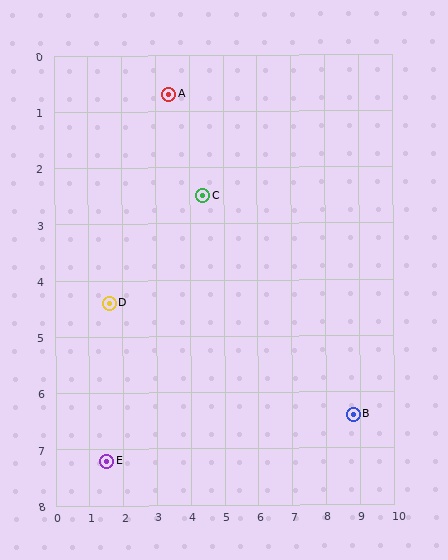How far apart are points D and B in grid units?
Points D and B are about 7.5 grid units apart.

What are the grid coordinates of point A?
Point A is at approximately (3.4, 0.7).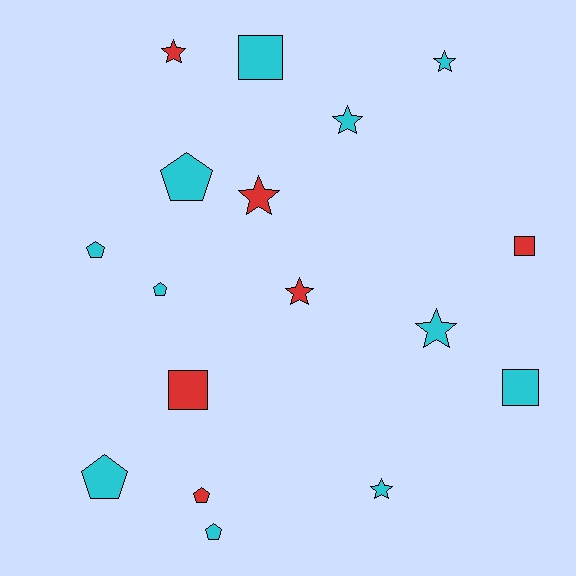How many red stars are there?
There are 3 red stars.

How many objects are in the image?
There are 17 objects.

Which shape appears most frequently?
Star, with 7 objects.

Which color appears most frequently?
Cyan, with 11 objects.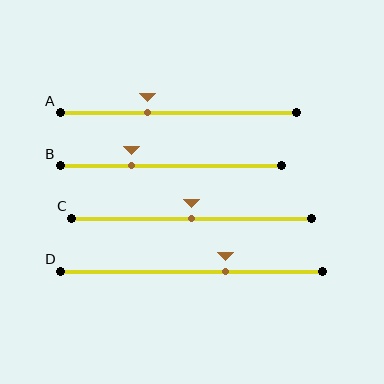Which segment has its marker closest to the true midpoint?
Segment C has its marker closest to the true midpoint.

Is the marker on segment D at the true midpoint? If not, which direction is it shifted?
No, the marker on segment D is shifted to the right by about 13% of the segment length.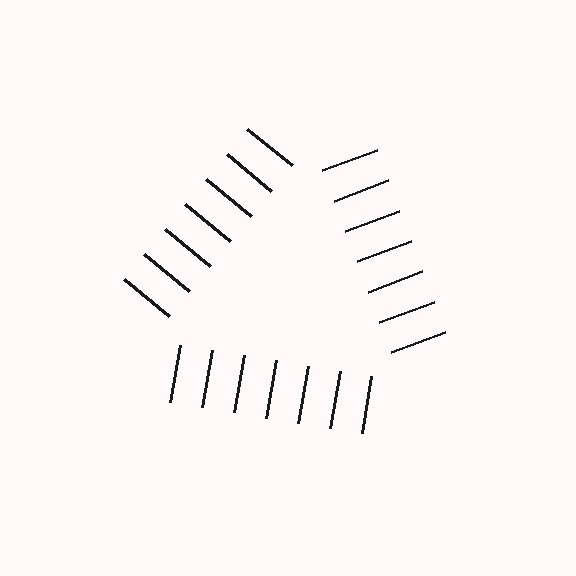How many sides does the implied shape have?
3 sides — the line-ends trace a triangle.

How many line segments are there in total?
21 — 7 along each of the 3 edges.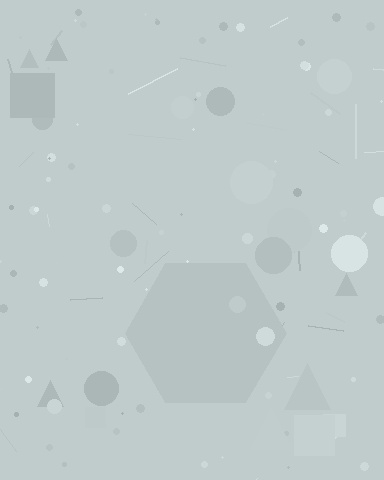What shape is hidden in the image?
A hexagon is hidden in the image.